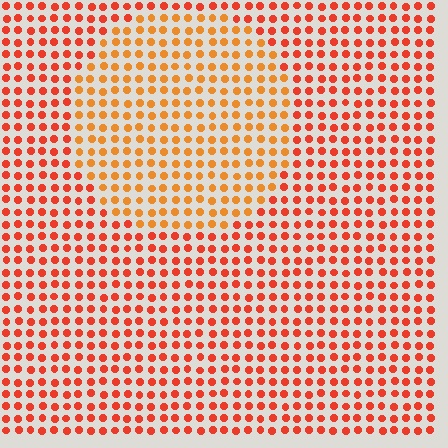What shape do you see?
I see a circle.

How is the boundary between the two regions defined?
The boundary is defined purely by a slight shift in hue (about 26 degrees). Spacing, size, and orientation are identical on both sides.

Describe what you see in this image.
The image is filled with small red elements in a uniform arrangement. A circle-shaped region is visible where the elements are tinted to a slightly different hue, forming a subtle color boundary.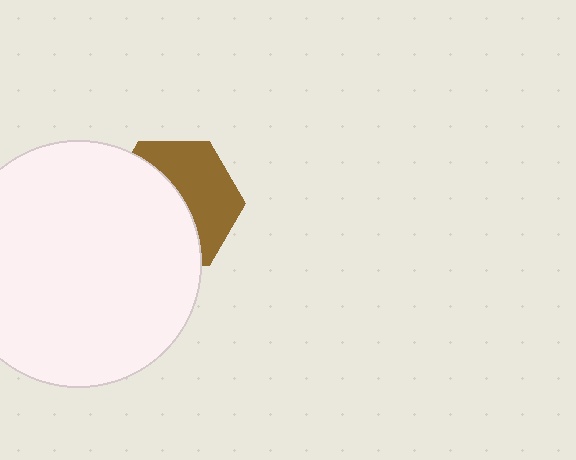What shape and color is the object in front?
The object in front is a white circle.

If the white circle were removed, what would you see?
You would see the complete brown hexagon.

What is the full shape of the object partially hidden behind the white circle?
The partially hidden object is a brown hexagon.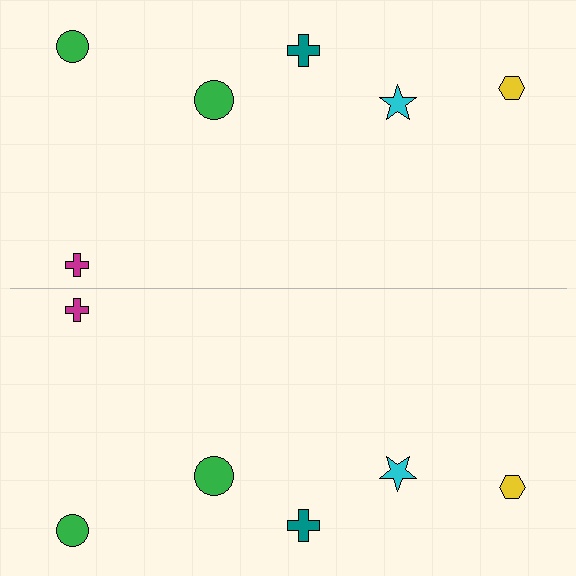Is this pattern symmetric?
Yes, this pattern has bilateral (reflection) symmetry.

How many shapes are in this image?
There are 12 shapes in this image.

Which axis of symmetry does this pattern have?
The pattern has a horizontal axis of symmetry running through the center of the image.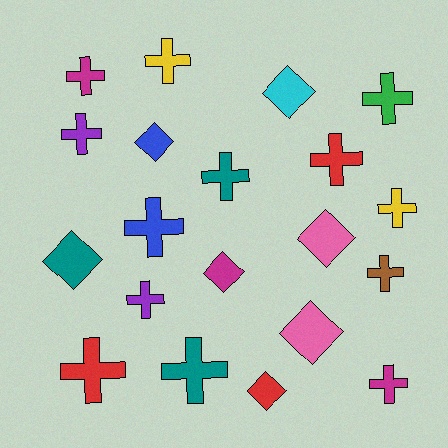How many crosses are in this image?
There are 13 crosses.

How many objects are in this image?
There are 20 objects.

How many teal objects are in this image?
There are 3 teal objects.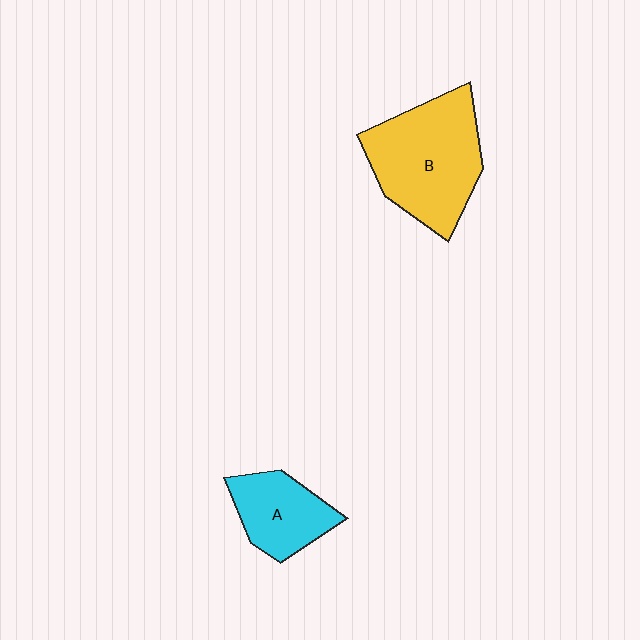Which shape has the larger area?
Shape B (yellow).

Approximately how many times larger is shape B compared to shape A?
Approximately 1.8 times.